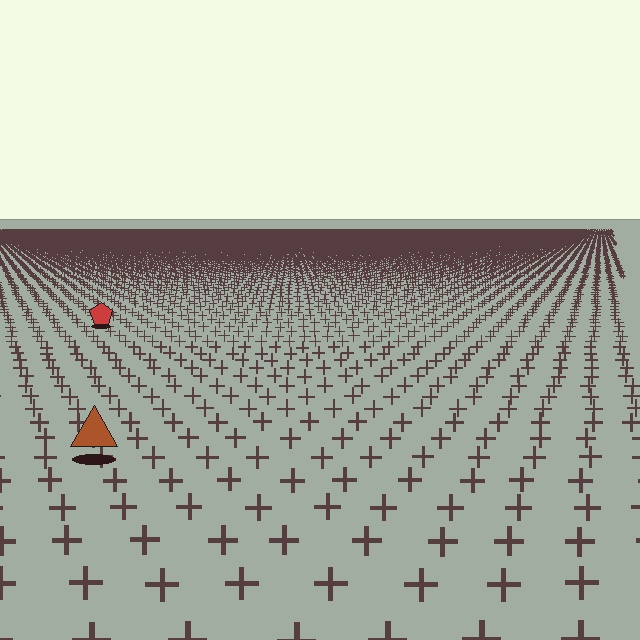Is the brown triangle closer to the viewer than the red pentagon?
Yes. The brown triangle is closer — you can tell from the texture gradient: the ground texture is coarser near it.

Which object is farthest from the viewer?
The red pentagon is farthest from the viewer. It appears smaller and the ground texture around it is denser.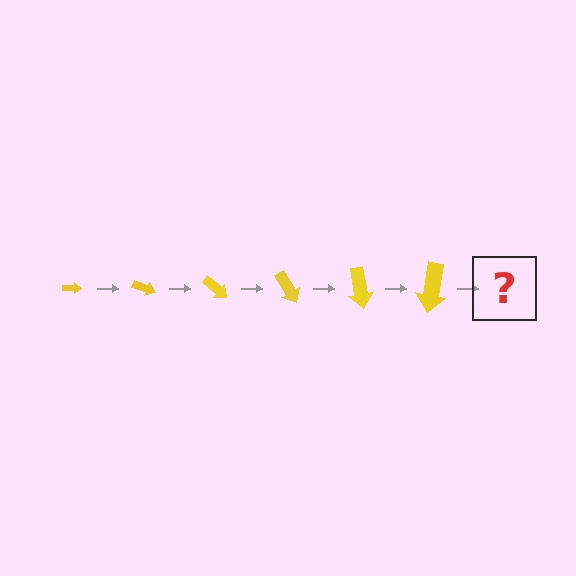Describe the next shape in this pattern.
It should be an arrow, larger than the previous one and rotated 120 degrees from the start.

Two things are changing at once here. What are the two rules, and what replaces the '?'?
The two rules are that the arrow grows larger each step and it rotates 20 degrees each step. The '?' should be an arrow, larger than the previous one and rotated 120 degrees from the start.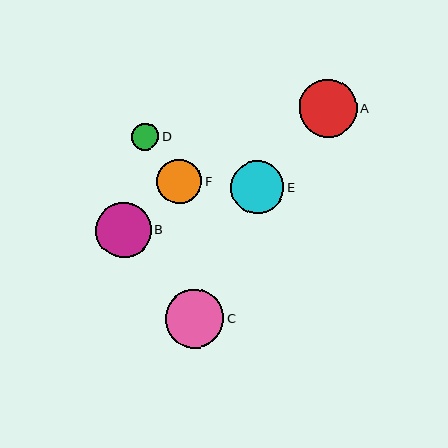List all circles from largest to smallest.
From largest to smallest: C, A, B, E, F, D.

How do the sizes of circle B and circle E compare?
Circle B and circle E are approximately the same size.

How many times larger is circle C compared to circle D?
Circle C is approximately 2.1 times the size of circle D.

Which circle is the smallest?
Circle D is the smallest with a size of approximately 27 pixels.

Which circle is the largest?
Circle C is the largest with a size of approximately 58 pixels.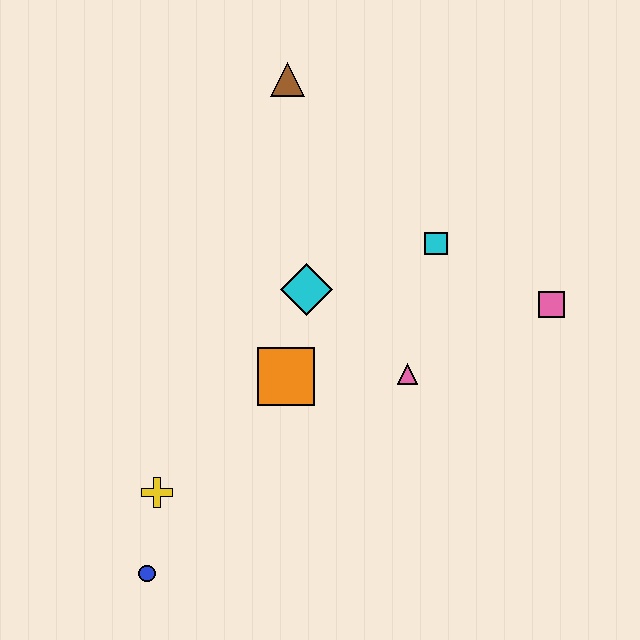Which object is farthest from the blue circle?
The brown triangle is farthest from the blue circle.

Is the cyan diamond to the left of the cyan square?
Yes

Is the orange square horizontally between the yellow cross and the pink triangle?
Yes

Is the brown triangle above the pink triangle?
Yes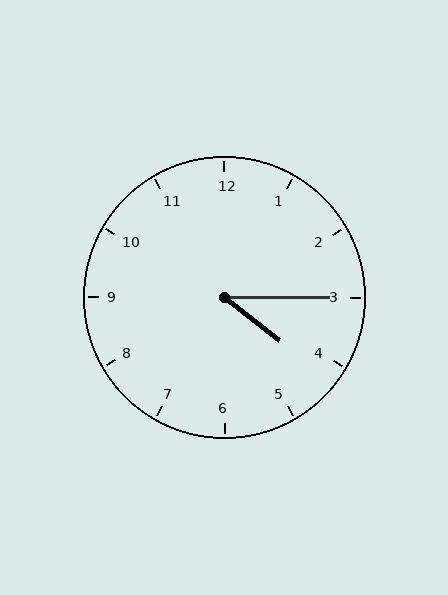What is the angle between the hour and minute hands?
Approximately 38 degrees.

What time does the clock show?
4:15.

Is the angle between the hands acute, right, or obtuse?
It is acute.